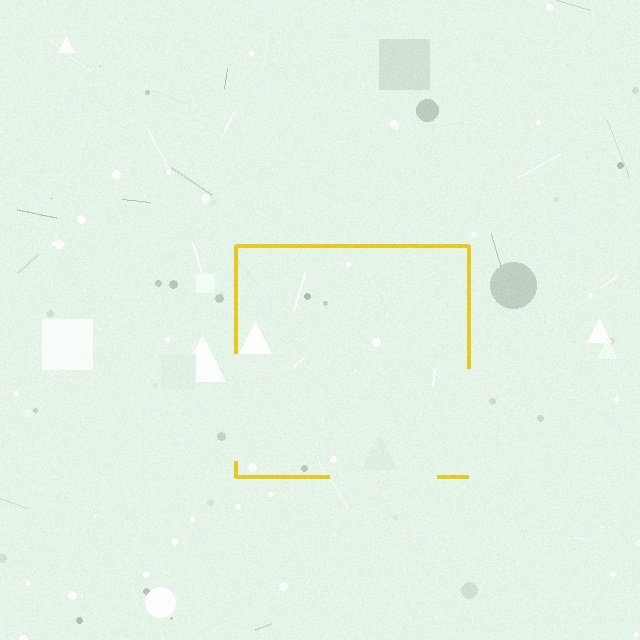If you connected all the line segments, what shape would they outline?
They would outline a square.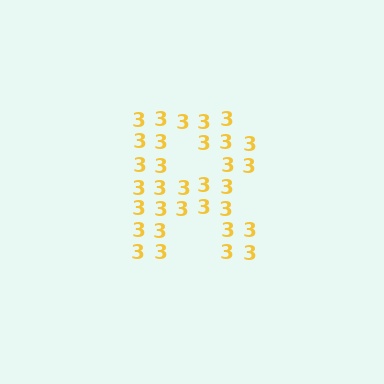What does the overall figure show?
The overall figure shows the letter R.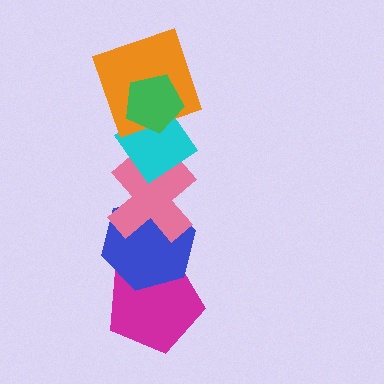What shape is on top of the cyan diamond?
The orange square is on top of the cyan diamond.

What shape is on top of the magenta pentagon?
The blue hexagon is on top of the magenta pentagon.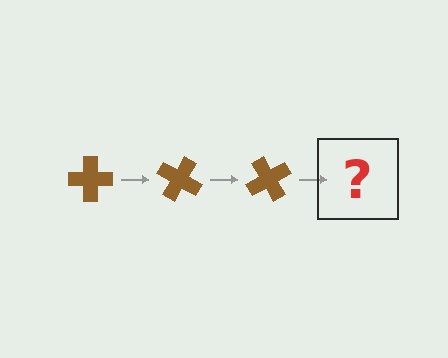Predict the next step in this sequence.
The next step is a brown cross rotated 90 degrees.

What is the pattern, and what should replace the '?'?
The pattern is that the cross rotates 30 degrees each step. The '?' should be a brown cross rotated 90 degrees.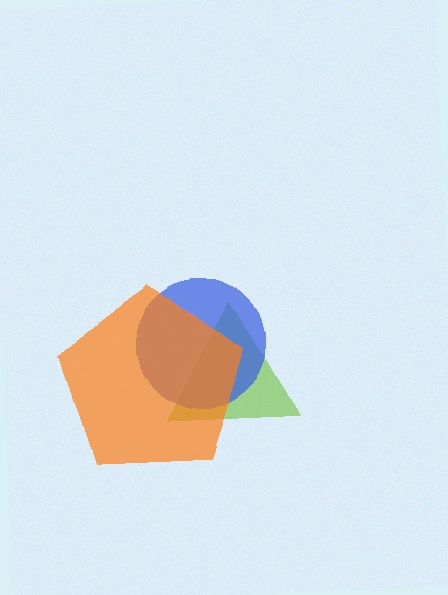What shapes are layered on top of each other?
The layered shapes are: a lime triangle, a blue circle, an orange pentagon.